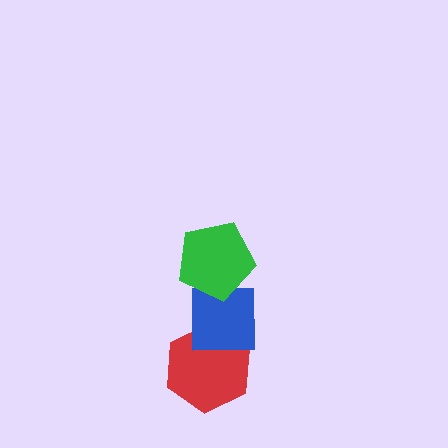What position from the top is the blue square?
The blue square is 2nd from the top.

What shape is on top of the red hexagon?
The blue square is on top of the red hexagon.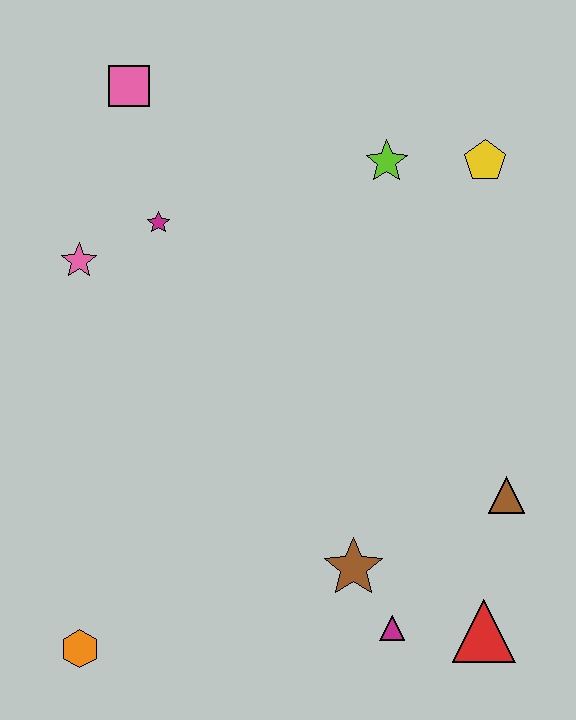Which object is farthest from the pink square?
The red triangle is farthest from the pink square.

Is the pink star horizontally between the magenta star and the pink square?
No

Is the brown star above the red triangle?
Yes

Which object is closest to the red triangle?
The magenta triangle is closest to the red triangle.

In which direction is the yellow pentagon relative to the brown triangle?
The yellow pentagon is above the brown triangle.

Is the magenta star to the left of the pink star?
No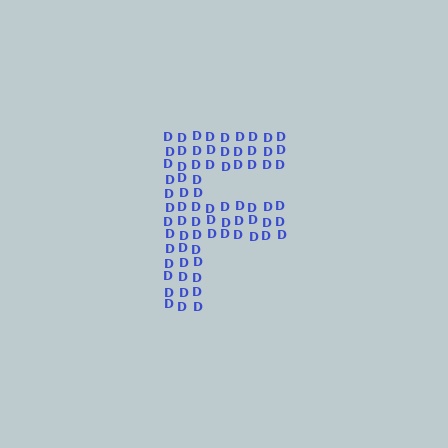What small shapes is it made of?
It is made of small letter D's.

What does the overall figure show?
The overall figure shows the letter F.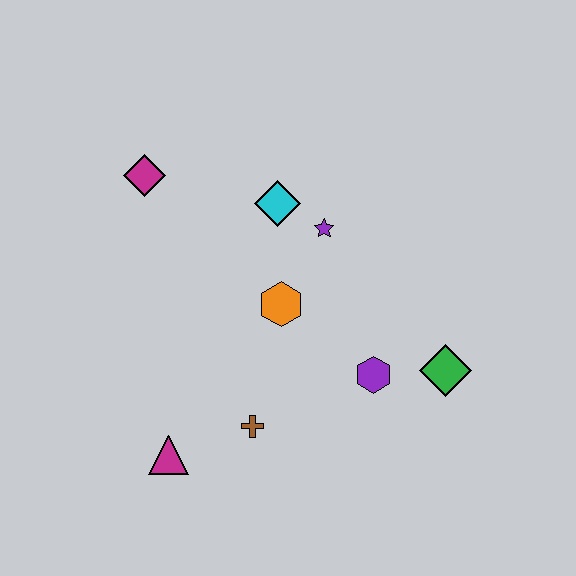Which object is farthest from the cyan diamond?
The magenta triangle is farthest from the cyan diamond.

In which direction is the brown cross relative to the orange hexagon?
The brown cross is below the orange hexagon.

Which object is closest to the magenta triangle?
The brown cross is closest to the magenta triangle.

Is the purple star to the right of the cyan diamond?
Yes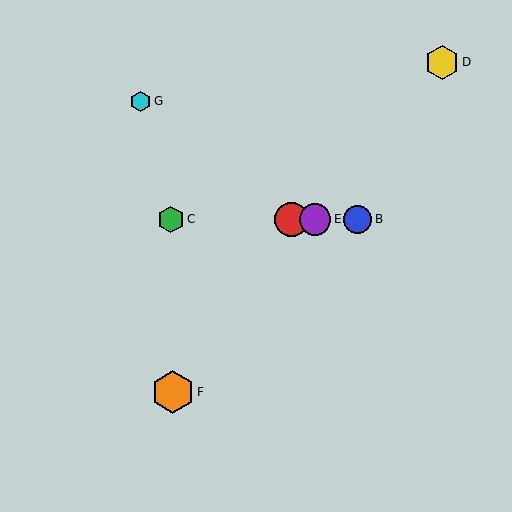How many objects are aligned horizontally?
4 objects (A, B, C, E) are aligned horizontally.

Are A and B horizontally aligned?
Yes, both are at y≈219.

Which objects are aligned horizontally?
Objects A, B, C, E are aligned horizontally.